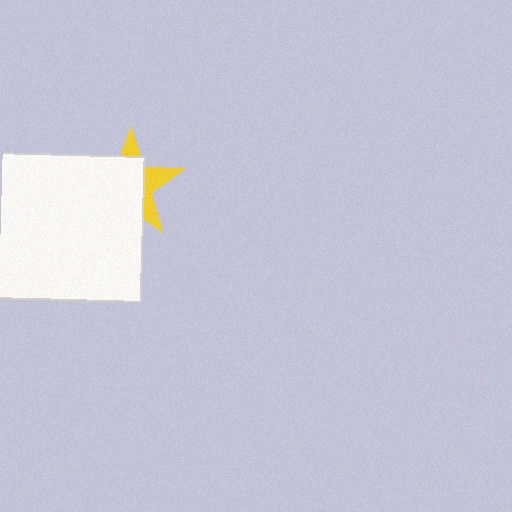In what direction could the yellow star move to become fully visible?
The yellow star could move toward the upper-right. That would shift it out from behind the white square entirely.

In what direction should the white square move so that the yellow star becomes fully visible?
The white square should move toward the lower-left. That is the shortest direction to clear the overlap and leave the yellow star fully visible.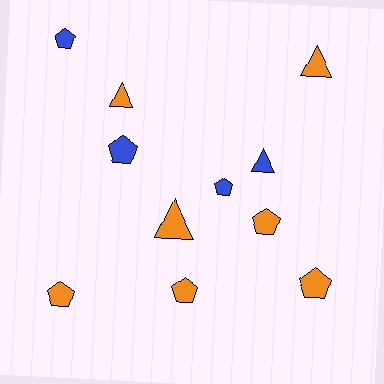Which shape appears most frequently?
Pentagon, with 7 objects.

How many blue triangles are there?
There is 1 blue triangle.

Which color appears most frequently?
Orange, with 7 objects.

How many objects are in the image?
There are 11 objects.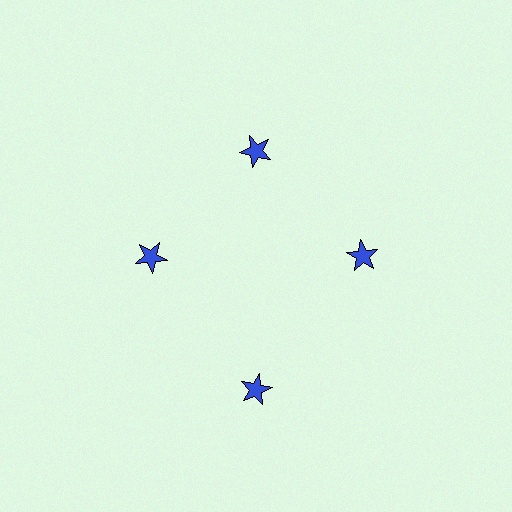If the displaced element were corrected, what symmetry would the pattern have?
It would have 4-fold rotational symmetry — the pattern would map onto itself every 90 degrees.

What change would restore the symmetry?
The symmetry would be restored by moving it inward, back onto the ring so that all 4 stars sit at equal angles and equal distance from the center.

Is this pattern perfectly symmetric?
No. The 4 blue stars are arranged in a ring, but one element near the 6 o'clock position is pushed outward from the center, breaking the 4-fold rotational symmetry.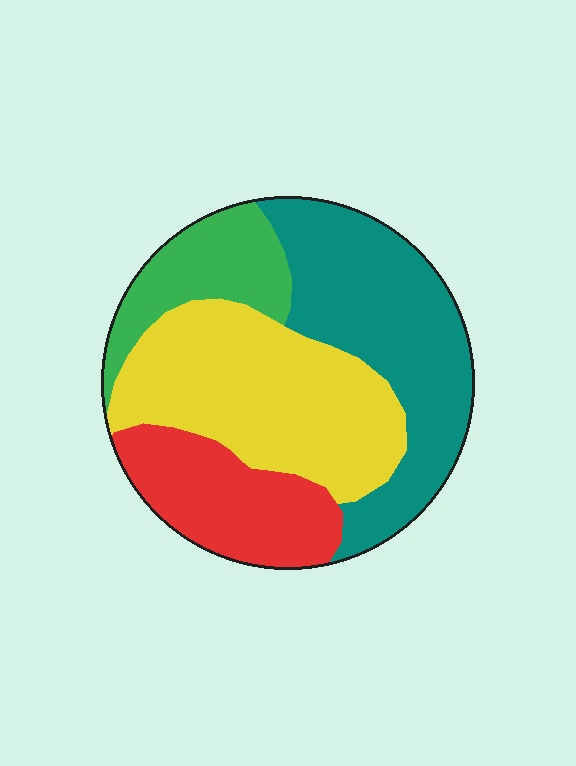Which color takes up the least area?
Green, at roughly 15%.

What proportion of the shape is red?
Red takes up about one fifth (1/5) of the shape.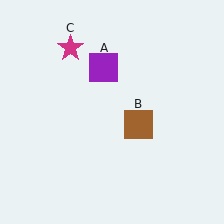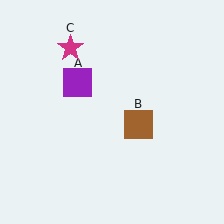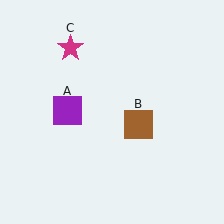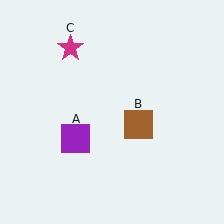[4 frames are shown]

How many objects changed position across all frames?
1 object changed position: purple square (object A).